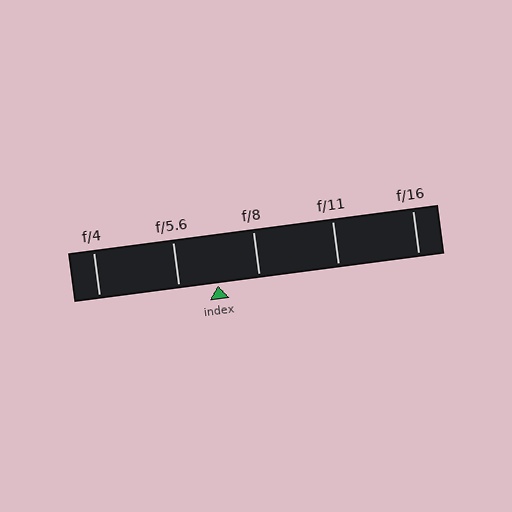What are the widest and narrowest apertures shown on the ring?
The widest aperture shown is f/4 and the narrowest is f/16.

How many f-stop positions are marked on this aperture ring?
There are 5 f-stop positions marked.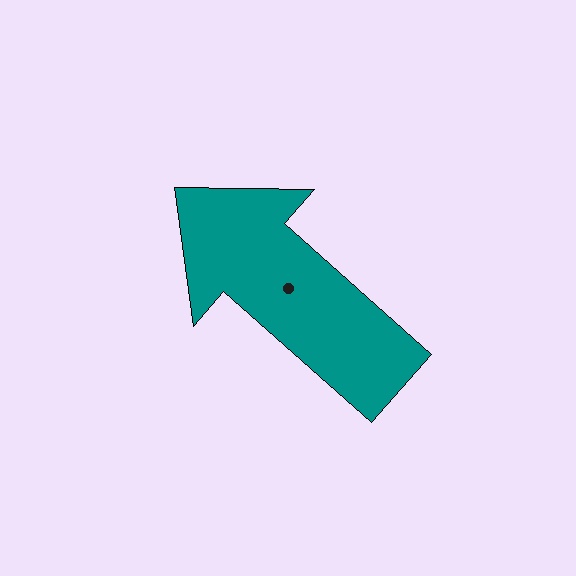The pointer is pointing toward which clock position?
Roughly 10 o'clock.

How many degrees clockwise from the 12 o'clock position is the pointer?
Approximately 312 degrees.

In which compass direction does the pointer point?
Northwest.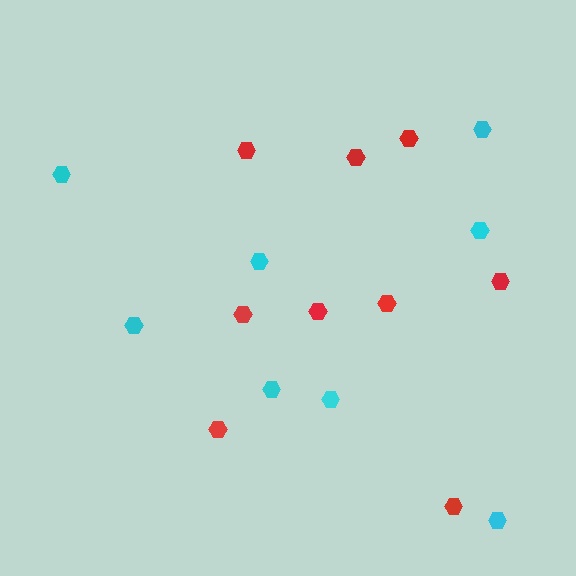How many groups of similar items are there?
There are 2 groups: one group of red hexagons (9) and one group of cyan hexagons (8).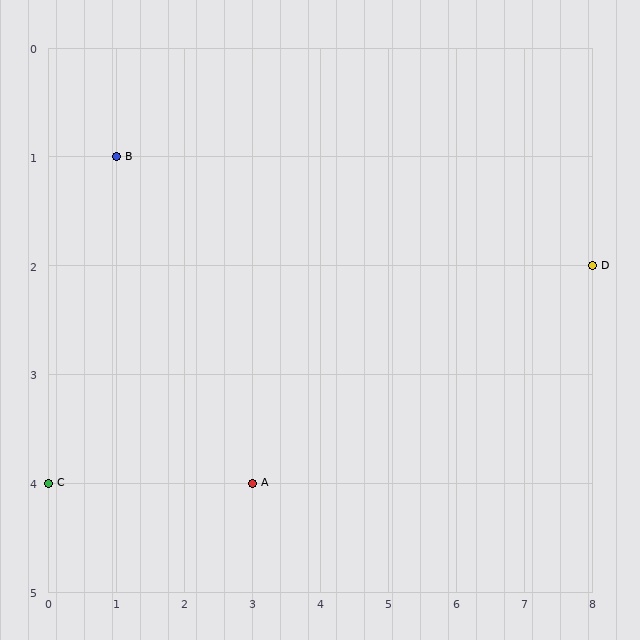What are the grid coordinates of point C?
Point C is at grid coordinates (0, 4).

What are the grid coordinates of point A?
Point A is at grid coordinates (3, 4).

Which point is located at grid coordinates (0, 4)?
Point C is at (0, 4).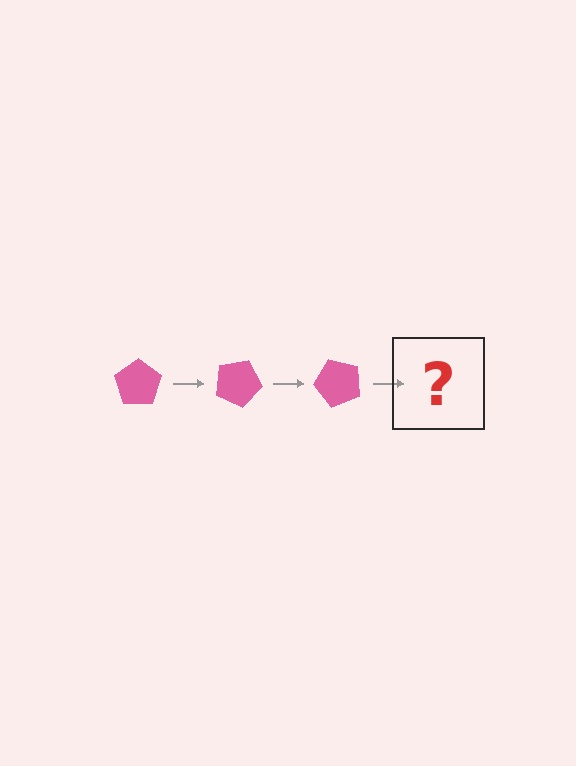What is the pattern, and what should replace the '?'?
The pattern is that the pentagon rotates 25 degrees each step. The '?' should be a pink pentagon rotated 75 degrees.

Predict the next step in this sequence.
The next step is a pink pentagon rotated 75 degrees.